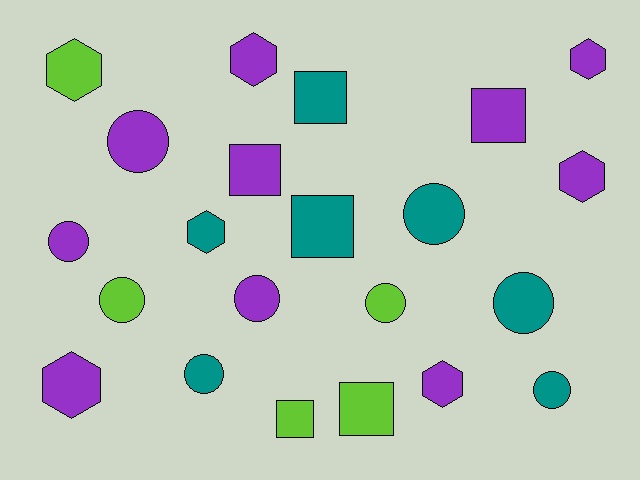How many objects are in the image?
There are 22 objects.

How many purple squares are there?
There are 2 purple squares.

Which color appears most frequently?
Purple, with 10 objects.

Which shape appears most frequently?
Circle, with 9 objects.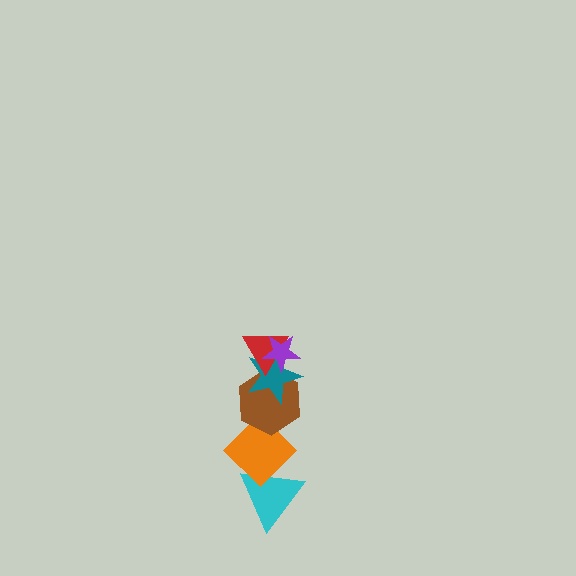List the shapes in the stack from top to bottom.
From top to bottom: the purple star, the red triangle, the teal star, the brown hexagon, the orange diamond, the cyan triangle.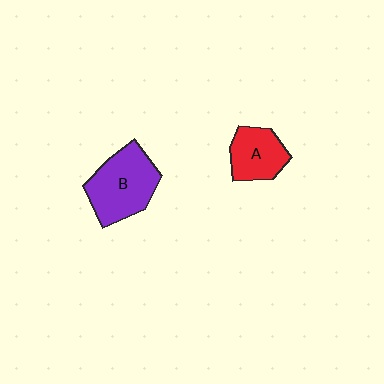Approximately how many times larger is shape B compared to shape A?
Approximately 1.5 times.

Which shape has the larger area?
Shape B (purple).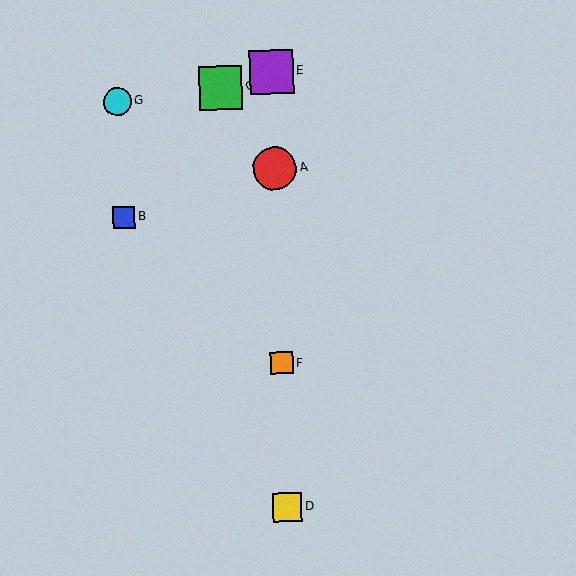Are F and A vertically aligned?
Yes, both are at x≈282.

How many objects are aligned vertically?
4 objects (A, D, E, F) are aligned vertically.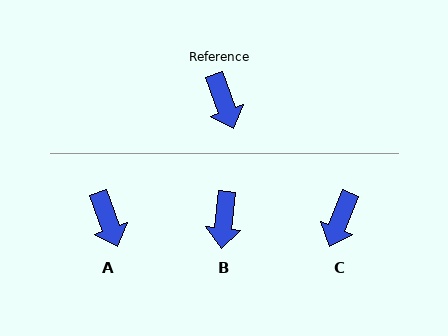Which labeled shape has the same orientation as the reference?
A.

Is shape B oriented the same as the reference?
No, it is off by about 26 degrees.